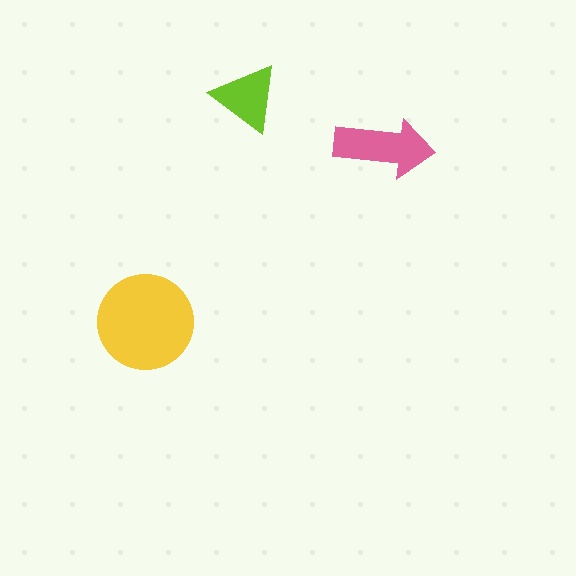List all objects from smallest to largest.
The lime triangle, the pink arrow, the yellow circle.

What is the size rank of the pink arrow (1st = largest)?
2nd.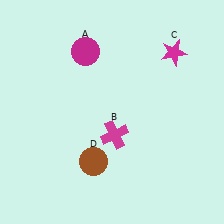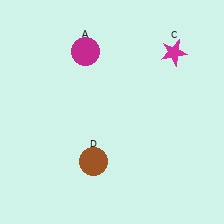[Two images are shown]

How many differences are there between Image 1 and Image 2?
There is 1 difference between the two images.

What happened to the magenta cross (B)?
The magenta cross (B) was removed in Image 2. It was in the bottom-right area of Image 1.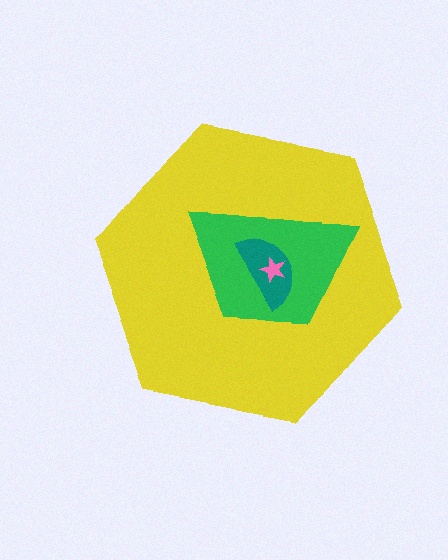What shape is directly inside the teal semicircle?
The pink star.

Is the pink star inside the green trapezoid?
Yes.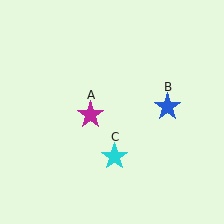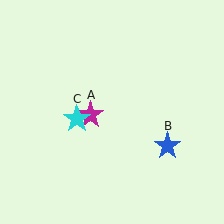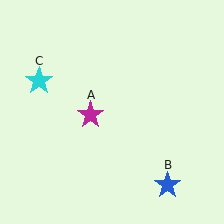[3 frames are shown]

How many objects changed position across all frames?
2 objects changed position: blue star (object B), cyan star (object C).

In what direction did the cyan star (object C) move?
The cyan star (object C) moved up and to the left.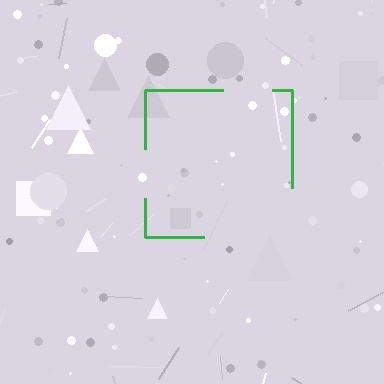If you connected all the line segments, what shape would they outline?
They would outline a square.